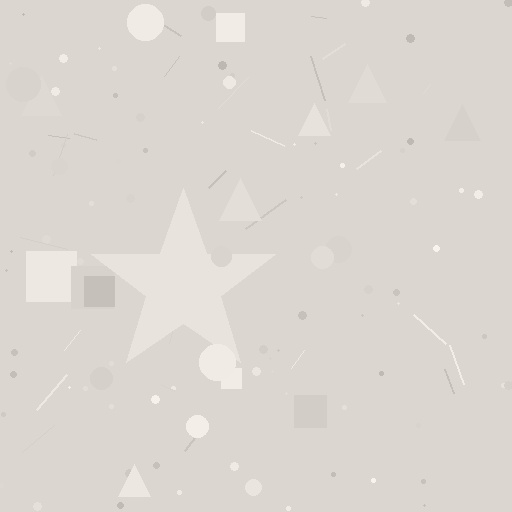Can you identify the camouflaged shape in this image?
The camouflaged shape is a star.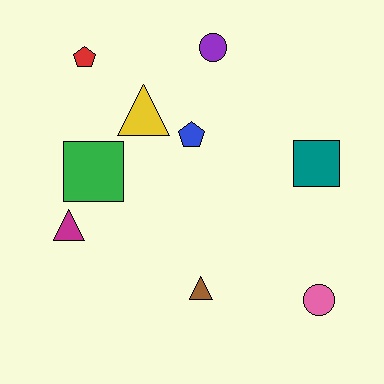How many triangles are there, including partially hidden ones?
There are 3 triangles.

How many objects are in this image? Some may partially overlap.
There are 9 objects.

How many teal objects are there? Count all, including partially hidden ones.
There is 1 teal object.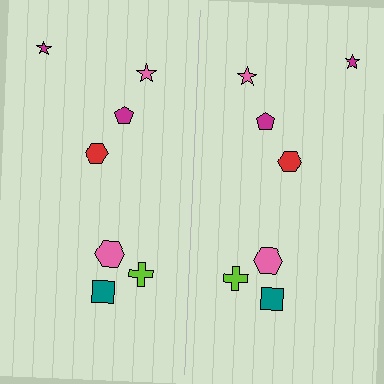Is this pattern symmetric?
Yes, this pattern has bilateral (reflection) symmetry.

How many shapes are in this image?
There are 14 shapes in this image.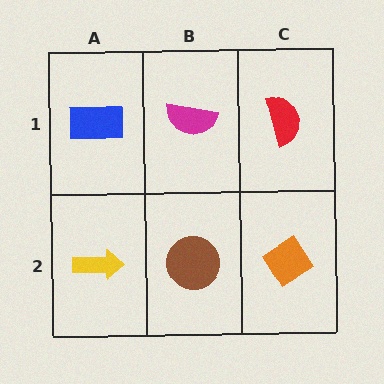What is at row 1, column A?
A blue rectangle.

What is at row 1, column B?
A magenta semicircle.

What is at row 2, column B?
A brown circle.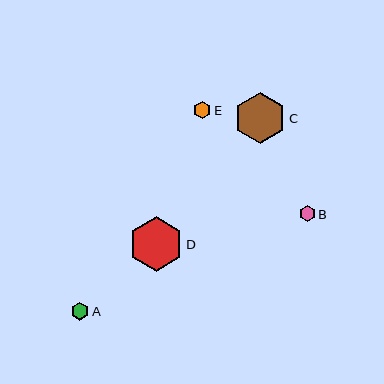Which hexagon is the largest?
Hexagon D is the largest with a size of approximately 55 pixels.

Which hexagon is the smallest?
Hexagon B is the smallest with a size of approximately 16 pixels.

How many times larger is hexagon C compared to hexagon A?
Hexagon C is approximately 2.9 times the size of hexagon A.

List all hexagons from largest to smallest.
From largest to smallest: D, C, A, E, B.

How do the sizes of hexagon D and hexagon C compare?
Hexagon D and hexagon C are approximately the same size.